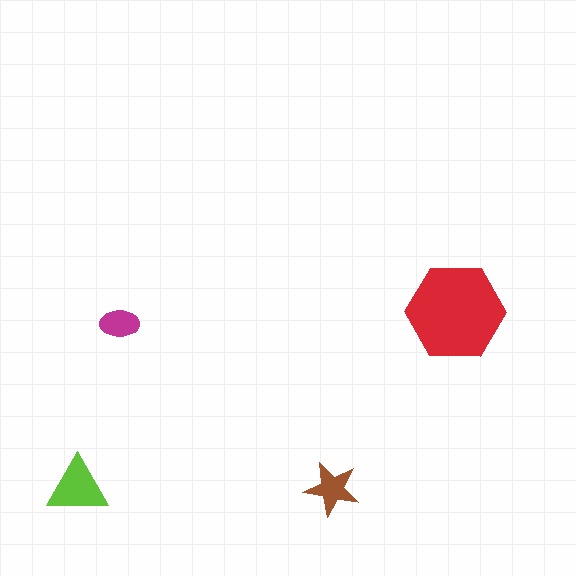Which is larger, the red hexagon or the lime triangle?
The red hexagon.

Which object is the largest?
The red hexagon.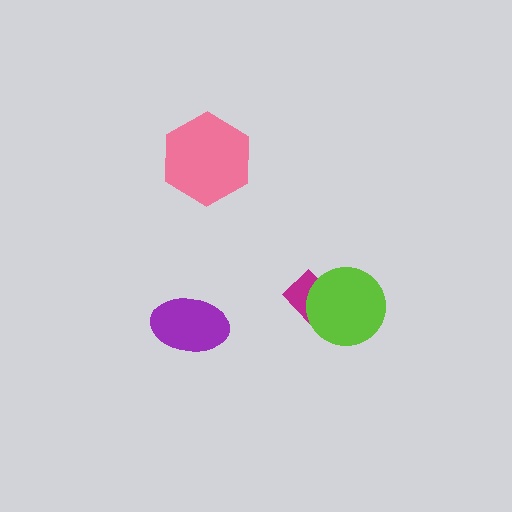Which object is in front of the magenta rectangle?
The lime circle is in front of the magenta rectangle.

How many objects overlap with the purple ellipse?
0 objects overlap with the purple ellipse.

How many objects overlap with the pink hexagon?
0 objects overlap with the pink hexagon.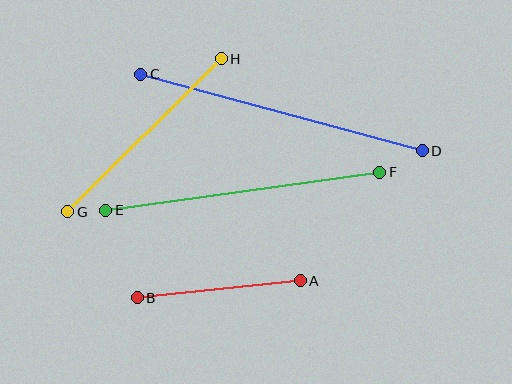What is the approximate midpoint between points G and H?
The midpoint is at approximately (145, 135) pixels.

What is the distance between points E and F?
The distance is approximately 277 pixels.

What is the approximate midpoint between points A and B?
The midpoint is at approximately (219, 289) pixels.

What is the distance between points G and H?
The distance is approximately 217 pixels.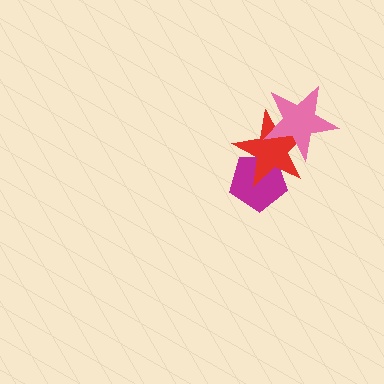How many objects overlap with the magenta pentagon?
1 object overlaps with the magenta pentagon.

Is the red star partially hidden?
Yes, it is partially covered by another shape.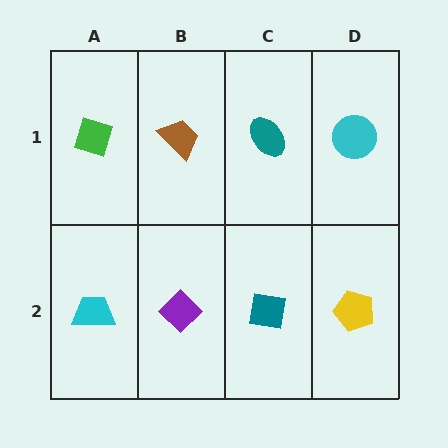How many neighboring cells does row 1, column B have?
3.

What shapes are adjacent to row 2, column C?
A teal ellipse (row 1, column C), a purple diamond (row 2, column B), a yellow pentagon (row 2, column D).